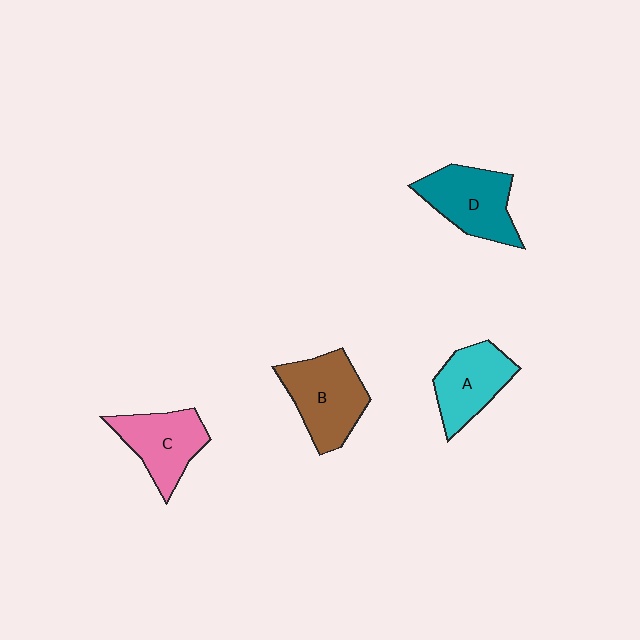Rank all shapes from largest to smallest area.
From largest to smallest: B (brown), D (teal), C (pink), A (cyan).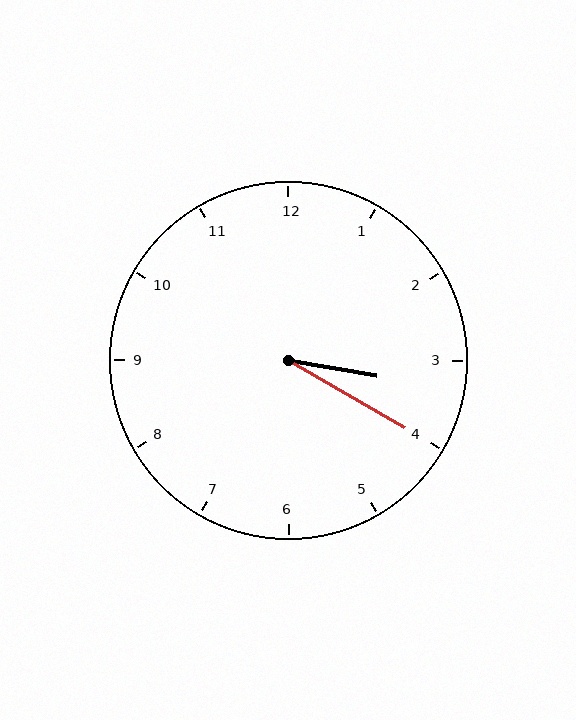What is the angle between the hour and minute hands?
Approximately 20 degrees.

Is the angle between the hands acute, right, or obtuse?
It is acute.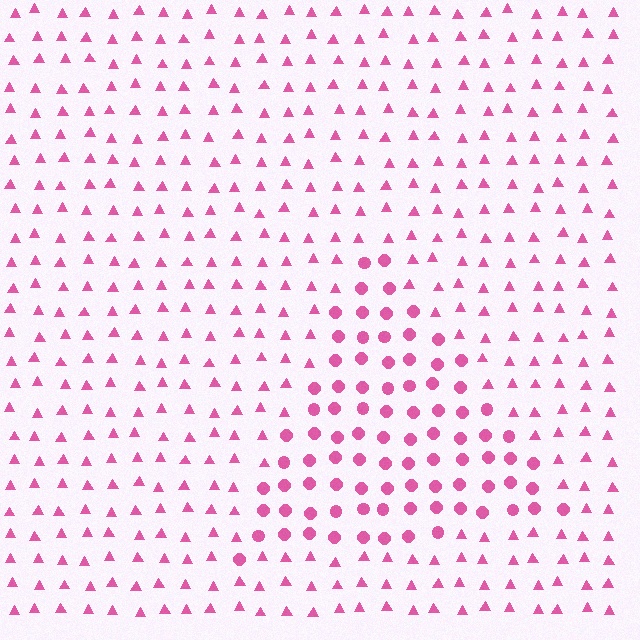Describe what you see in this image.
The image is filled with small pink elements arranged in a uniform grid. A triangle-shaped region contains circles, while the surrounding area contains triangles. The boundary is defined purely by the change in element shape.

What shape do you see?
I see a triangle.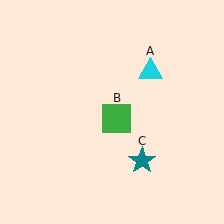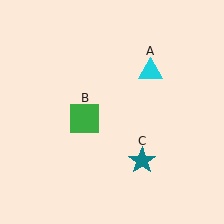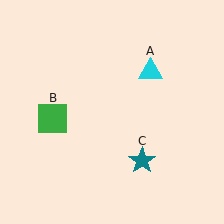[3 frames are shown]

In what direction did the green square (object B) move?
The green square (object B) moved left.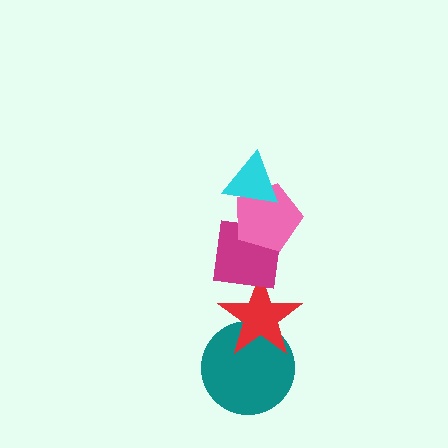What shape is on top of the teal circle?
The red star is on top of the teal circle.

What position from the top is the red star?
The red star is 4th from the top.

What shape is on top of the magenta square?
The pink pentagon is on top of the magenta square.